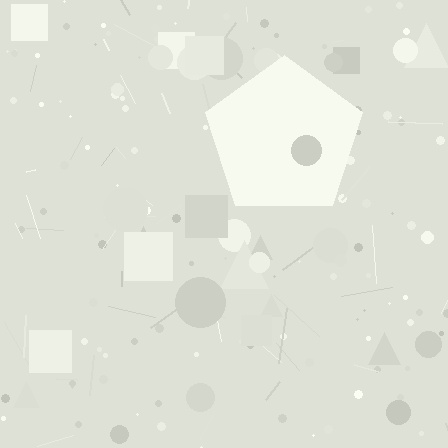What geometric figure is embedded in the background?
A pentagon is embedded in the background.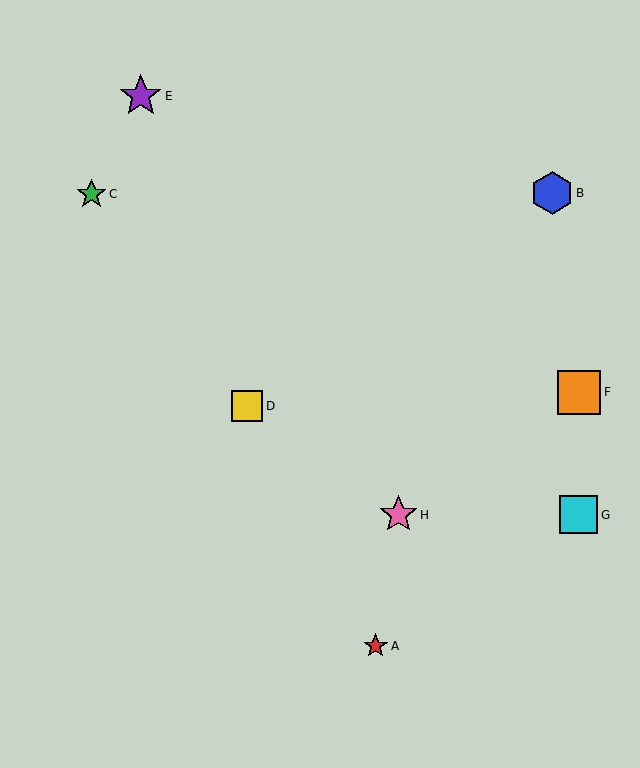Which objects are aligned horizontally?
Objects G, H are aligned horizontally.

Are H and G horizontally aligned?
Yes, both are at y≈515.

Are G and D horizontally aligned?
No, G is at y≈515 and D is at y≈406.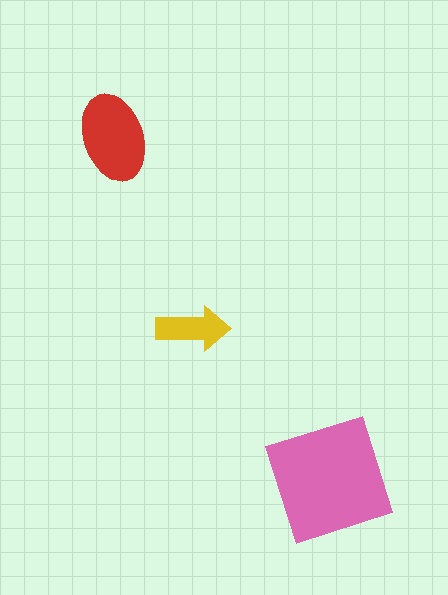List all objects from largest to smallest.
The pink square, the red ellipse, the yellow arrow.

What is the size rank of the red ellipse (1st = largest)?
2nd.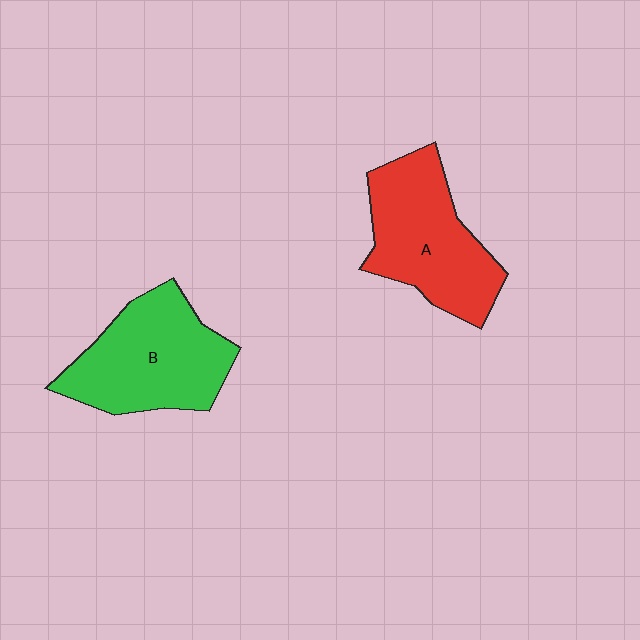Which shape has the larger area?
Shape B (green).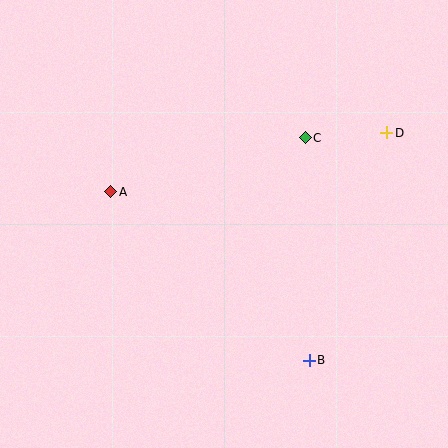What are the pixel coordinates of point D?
Point D is at (387, 133).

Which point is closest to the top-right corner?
Point D is closest to the top-right corner.